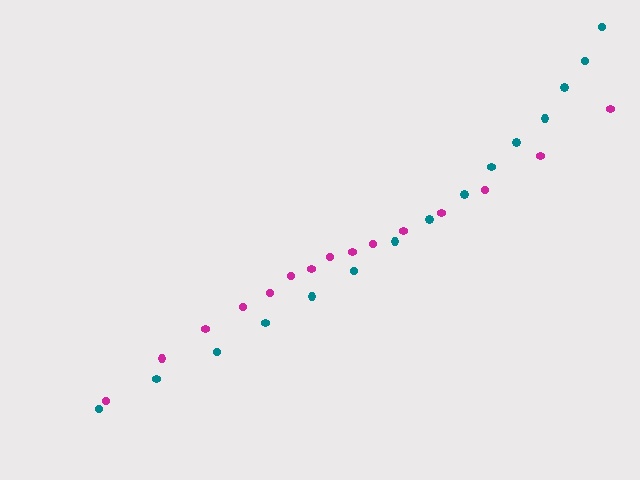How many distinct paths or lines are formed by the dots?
There are 2 distinct paths.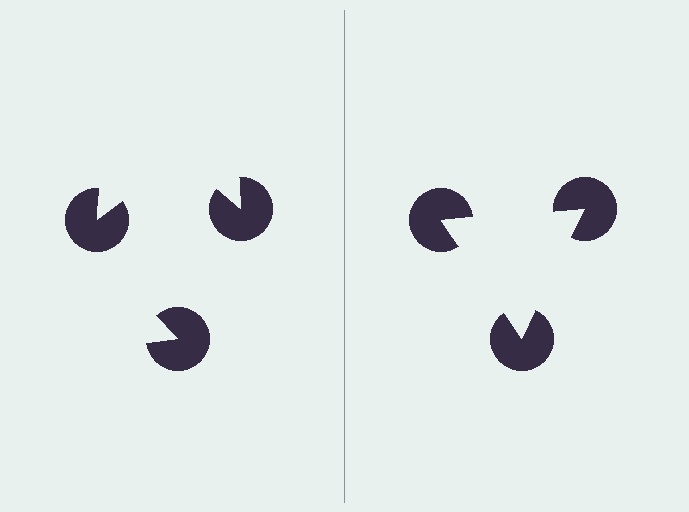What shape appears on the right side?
An illusory triangle.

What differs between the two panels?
The pac-man discs are positioned identically on both sides; only the wedge orientations differ. On the right they align to a triangle; on the left they are misaligned.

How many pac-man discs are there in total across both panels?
6 — 3 on each side.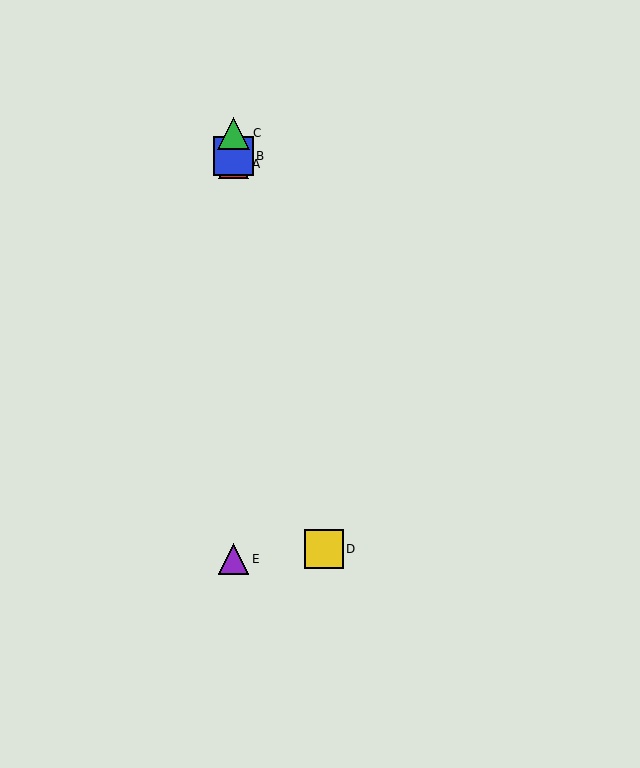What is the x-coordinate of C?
Object C is at x≈233.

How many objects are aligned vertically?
4 objects (A, B, C, E) are aligned vertically.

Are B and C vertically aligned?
Yes, both are at x≈233.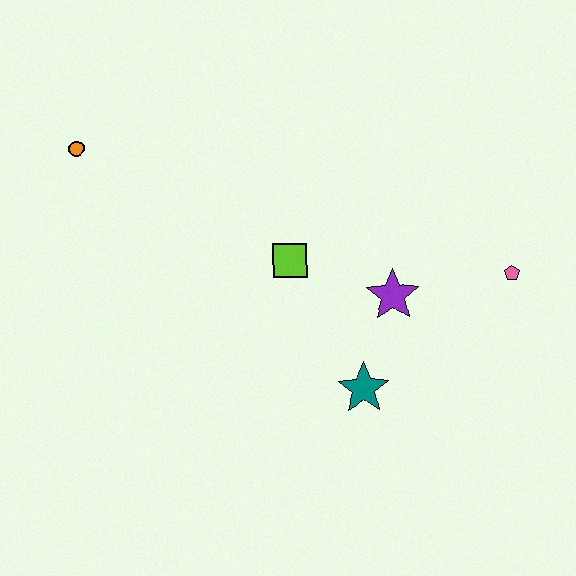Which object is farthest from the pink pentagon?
The orange circle is farthest from the pink pentagon.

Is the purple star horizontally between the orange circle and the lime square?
No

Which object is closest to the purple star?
The teal star is closest to the purple star.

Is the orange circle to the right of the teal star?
No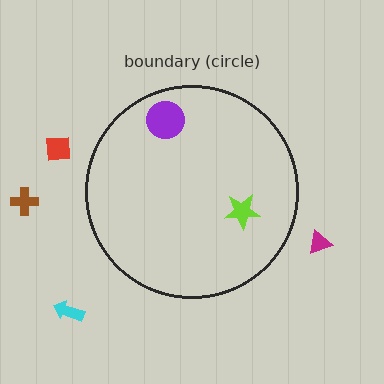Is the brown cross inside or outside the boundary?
Outside.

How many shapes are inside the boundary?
2 inside, 4 outside.